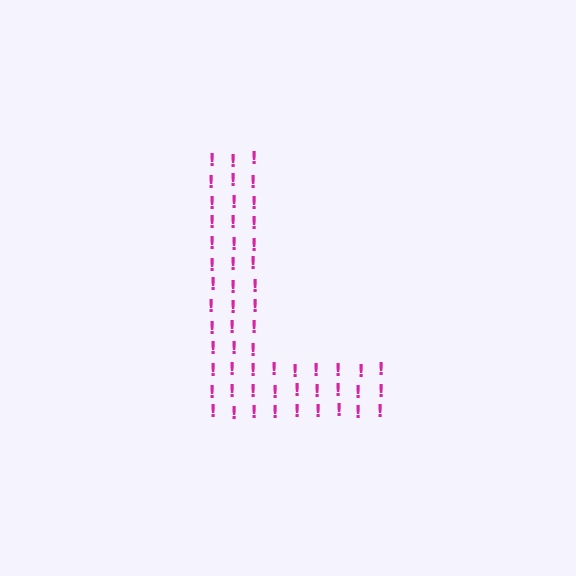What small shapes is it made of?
It is made of small exclamation marks.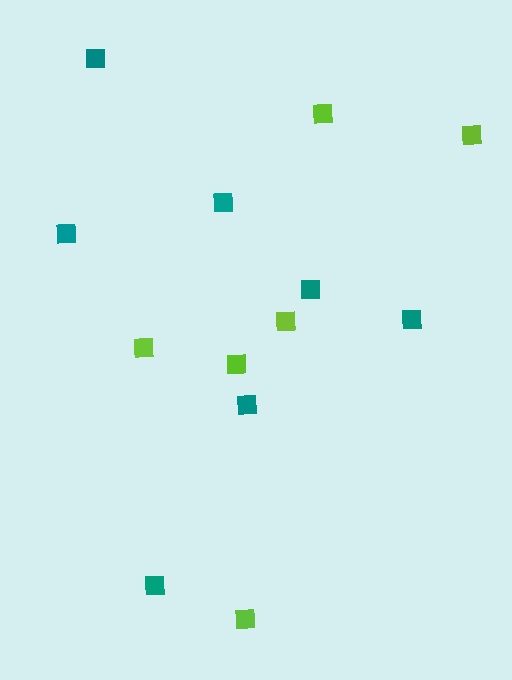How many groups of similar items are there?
There are 2 groups: one group of teal squares (7) and one group of lime squares (6).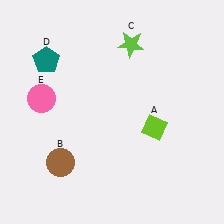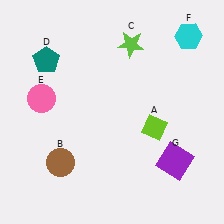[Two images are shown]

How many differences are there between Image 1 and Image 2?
There are 2 differences between the two images.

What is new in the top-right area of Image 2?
A cyan hexagon (F) was added in the top-right area of Image 2.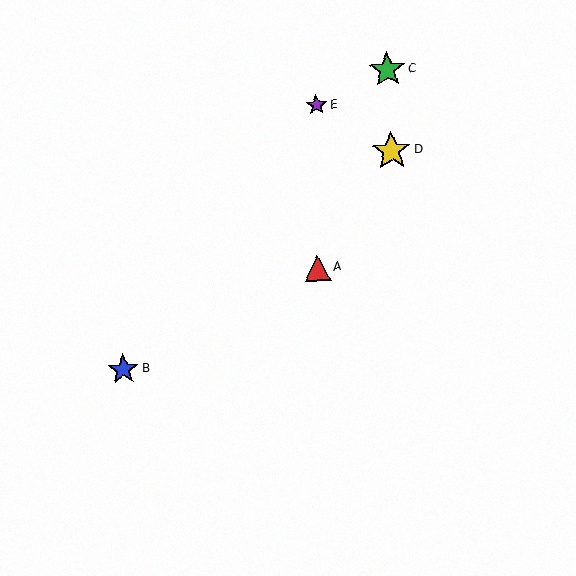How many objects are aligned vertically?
2 objects (C, D) are aligned vertically.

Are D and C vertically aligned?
Yes, both are at x≈391.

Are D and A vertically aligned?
No, D is at x≈391 and A is at x≈317.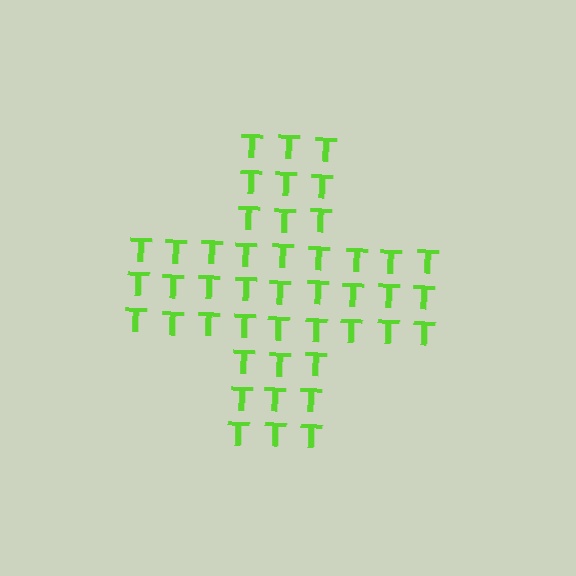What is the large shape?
The large shape is a cross.